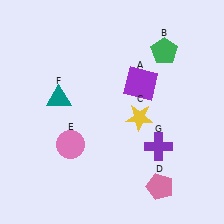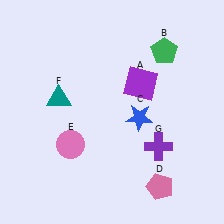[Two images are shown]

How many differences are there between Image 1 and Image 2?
There is 1 difference between the two images.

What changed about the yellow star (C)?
In Image 1, C is yellow. In Image 2, it changed to blue.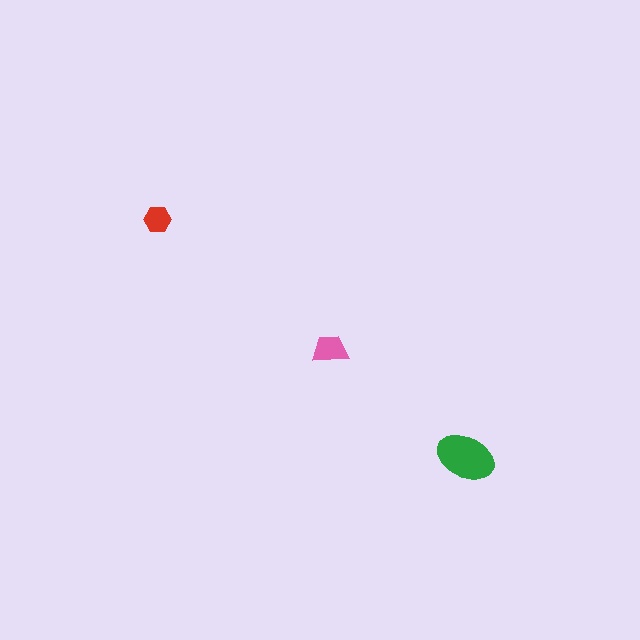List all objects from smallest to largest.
The red hexagon, the pink trapezoid, the green ellipse.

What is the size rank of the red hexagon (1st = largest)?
3rd.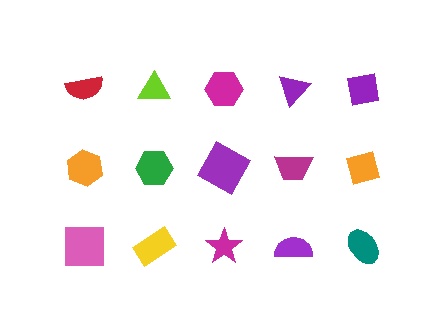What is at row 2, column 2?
A green hexagon.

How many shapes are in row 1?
5 shapes.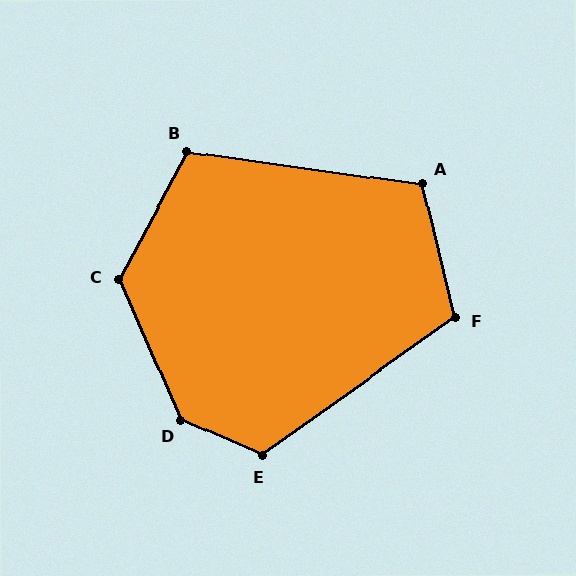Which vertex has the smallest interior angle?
B, at approximately 110 degrees.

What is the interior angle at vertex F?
Approximately 112 degrees (obtuse).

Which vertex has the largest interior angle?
D, at approximately 138 degrees.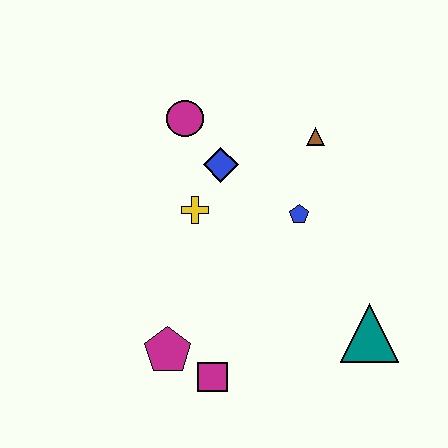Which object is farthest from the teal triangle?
The magenta circle is farthest from the teal triangle.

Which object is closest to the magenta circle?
The blue diamond is closest to the magenta circle.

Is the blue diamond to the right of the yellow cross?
Yes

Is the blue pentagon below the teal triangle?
No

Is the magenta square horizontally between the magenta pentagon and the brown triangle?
Yes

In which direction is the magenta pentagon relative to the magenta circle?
The magenta pentagon is below the magenta circle.